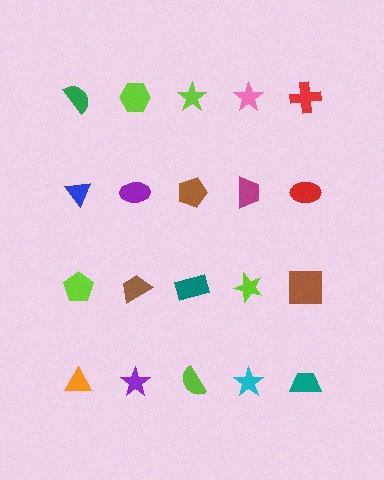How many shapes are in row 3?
5 shapes.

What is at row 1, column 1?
A green semicircle.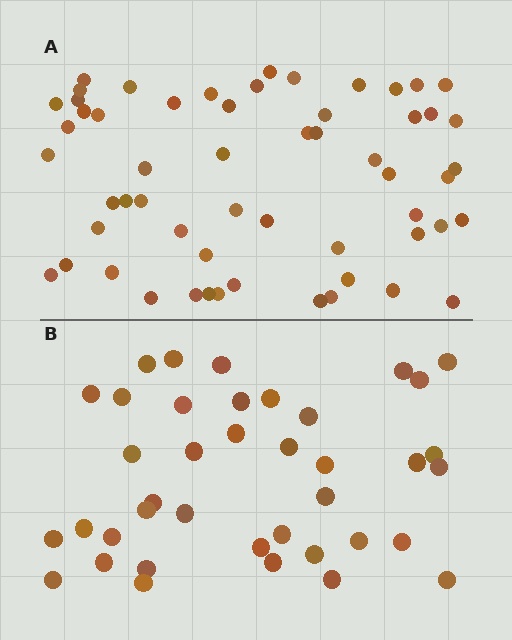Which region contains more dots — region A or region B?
Region A (the top region) has more dots.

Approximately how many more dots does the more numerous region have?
Region A has approximately 20 more dots than region B.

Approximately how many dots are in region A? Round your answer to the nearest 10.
About 60 dots. (The exact count is 57, which rounds to 60.)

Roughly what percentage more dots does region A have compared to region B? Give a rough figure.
About 45% more.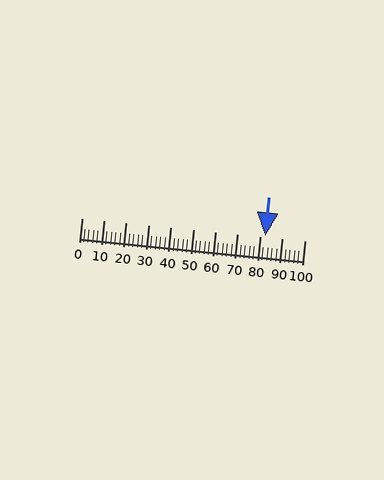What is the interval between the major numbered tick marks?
The major tick marks are spaced 10 units apart.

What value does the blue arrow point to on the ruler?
The blue arrow points to approximately 82.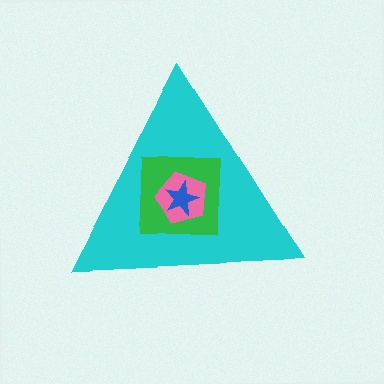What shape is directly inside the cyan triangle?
The green square.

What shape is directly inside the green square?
The pink pentagon.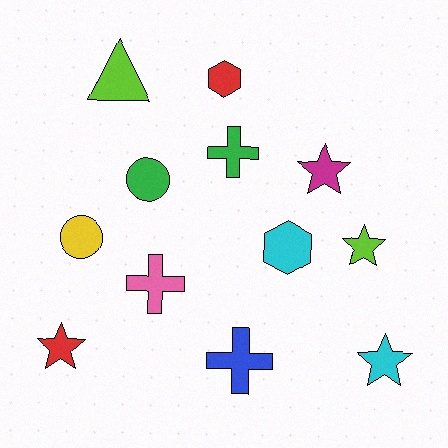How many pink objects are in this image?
There is 1 pink object.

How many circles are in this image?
There are 2 circles.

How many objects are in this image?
There are 12 objects.